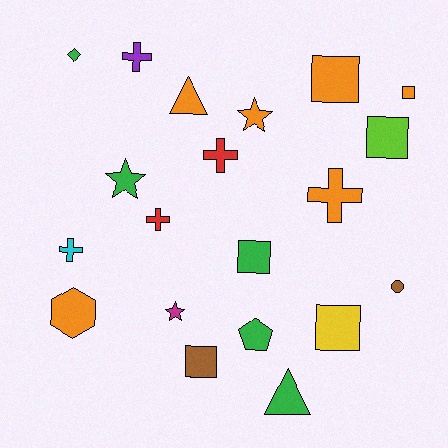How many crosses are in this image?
There are 5 crosses.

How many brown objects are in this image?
There are 2 brown objects.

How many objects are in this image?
There are 20 objects.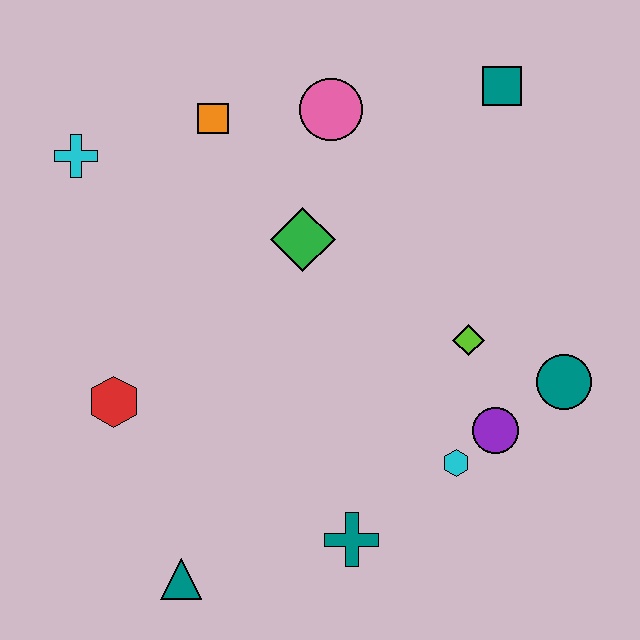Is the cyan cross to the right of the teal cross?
No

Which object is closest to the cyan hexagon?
The purple circle is closest to the cyan hexagon.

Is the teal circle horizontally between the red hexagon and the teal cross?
No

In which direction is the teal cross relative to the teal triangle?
The teal cross is to the right of the teal triangle.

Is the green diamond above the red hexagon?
Yes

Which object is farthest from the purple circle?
The cyan cross is farthest from the purple circle.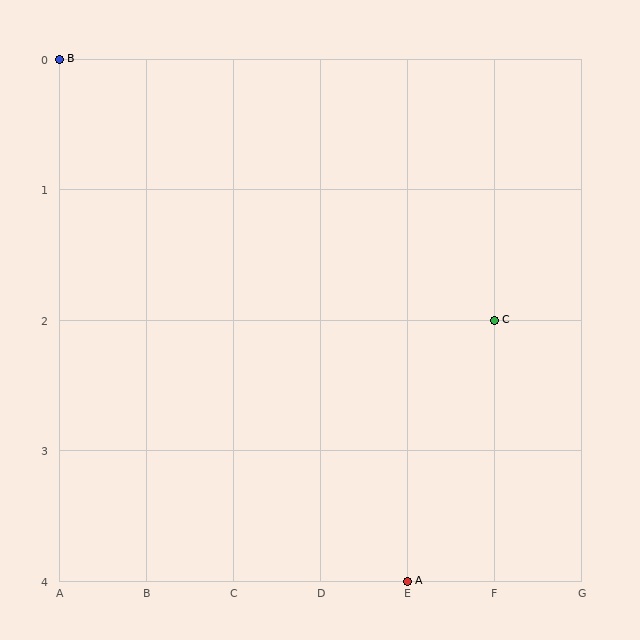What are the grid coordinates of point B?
Point B is at grid coordinates (A, 0).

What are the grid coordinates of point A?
Point A is at grid coordinates (E, 4).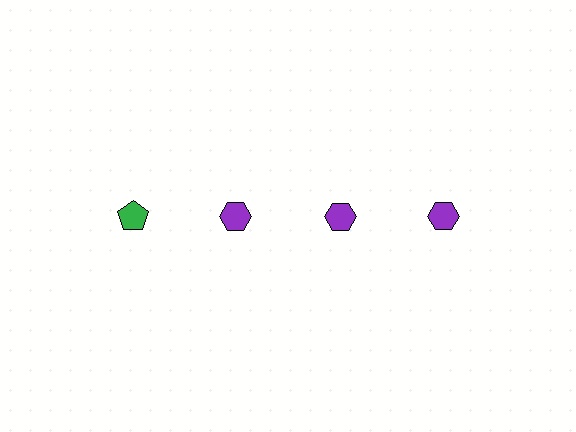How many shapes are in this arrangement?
There are 4 shapes arranged in a grid pattern.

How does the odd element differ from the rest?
It differs in both color (green instead of purple) and shape (pentagon instead of hexagon).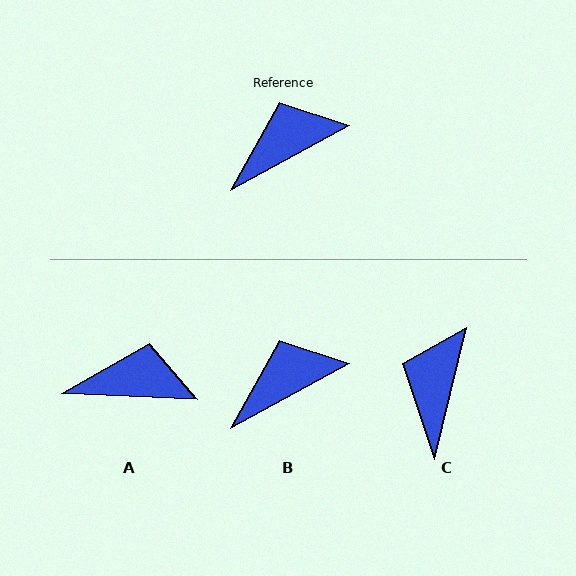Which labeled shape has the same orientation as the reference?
B.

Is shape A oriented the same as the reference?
No, it is off by about 31 degrees.